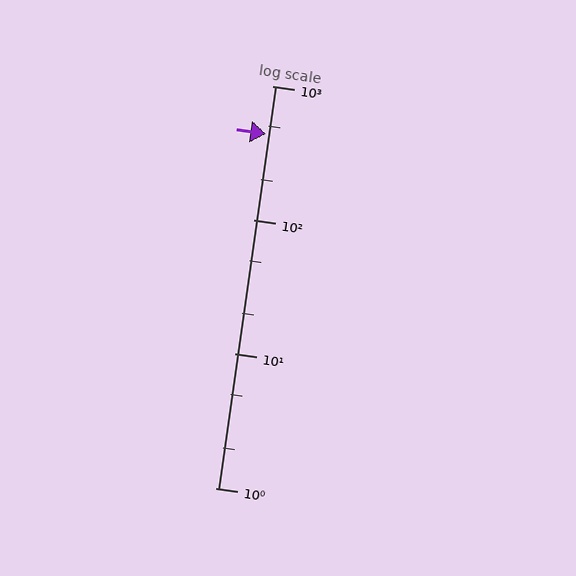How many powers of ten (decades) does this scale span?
The scale spans 3 decades, from 1 to 1000.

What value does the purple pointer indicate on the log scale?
The pointer indicates approximately 440.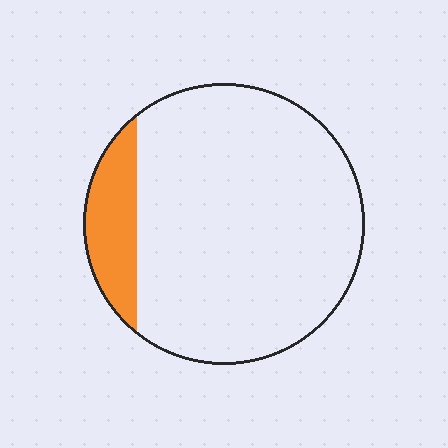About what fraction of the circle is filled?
About one eighth (1/8).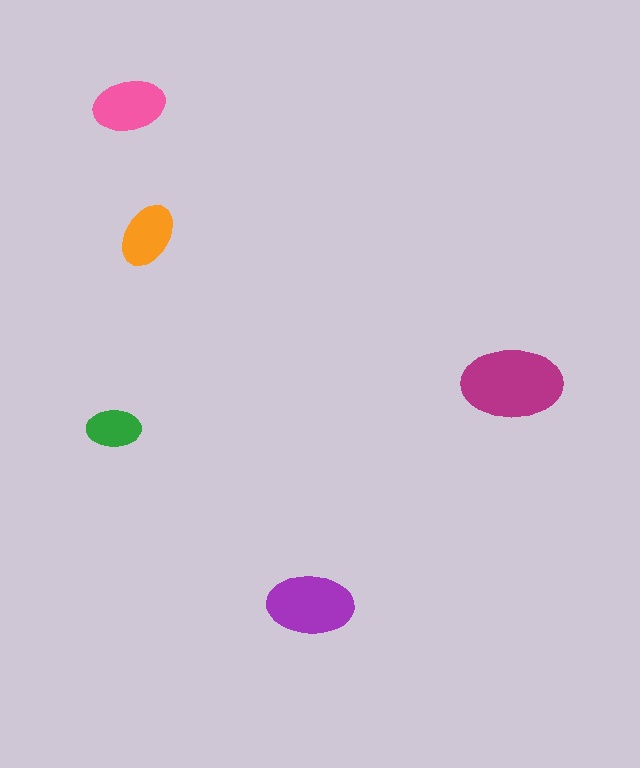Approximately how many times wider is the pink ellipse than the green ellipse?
About 1.5 times wider.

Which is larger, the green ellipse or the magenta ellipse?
The magenta one.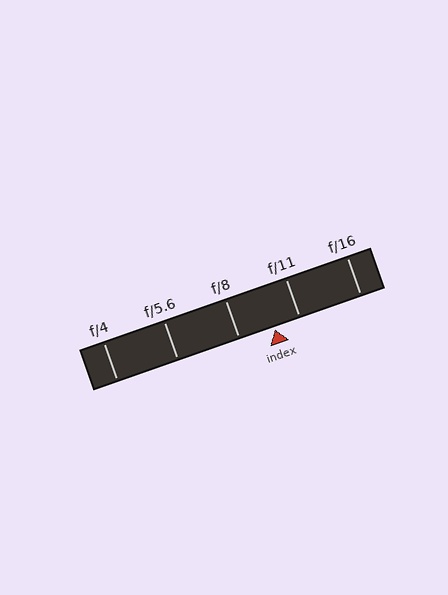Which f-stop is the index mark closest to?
The index mark is closest to f/11.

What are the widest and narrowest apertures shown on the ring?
The widest aperture shown is f/4 and the narrowest is f/16.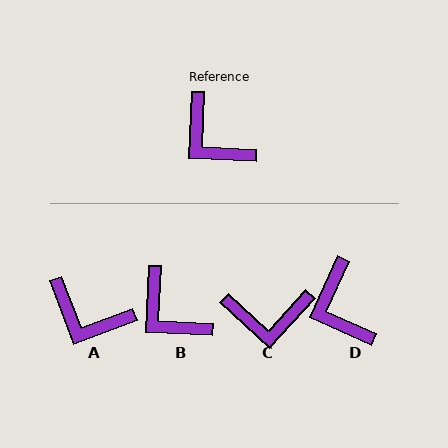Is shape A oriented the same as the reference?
No, it is off by about 24 degrees.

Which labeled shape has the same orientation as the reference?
B.